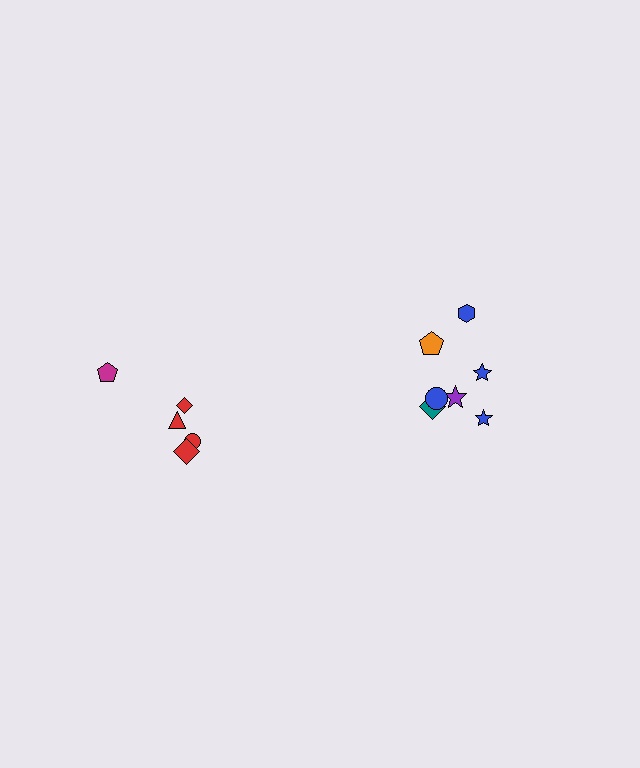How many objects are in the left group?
There are 5 objects.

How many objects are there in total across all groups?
There are 12 objects.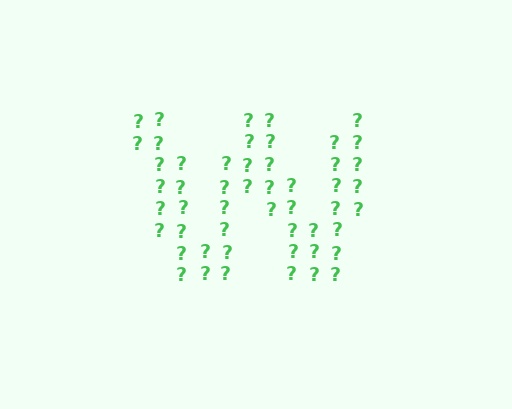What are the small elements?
The small elements are question marks.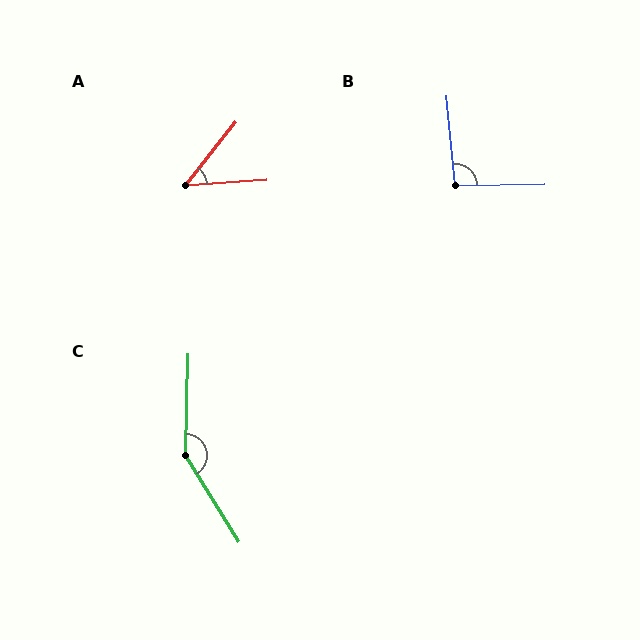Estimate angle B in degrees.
Approximately 95 degrees.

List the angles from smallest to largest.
A (48°), B (95°), C (147°).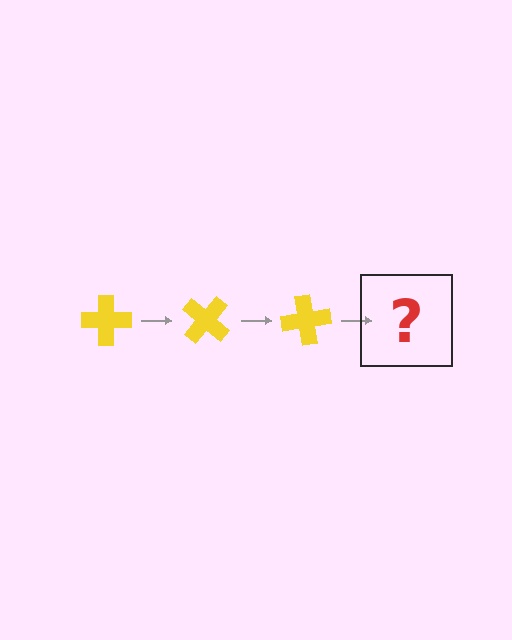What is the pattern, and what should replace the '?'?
The pattern is that the cross rotates 40 degrees each step. The '?' should be a yellow cross rotated 120 degrees.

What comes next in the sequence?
The next element should be a yellow cross rotated 120 degrees.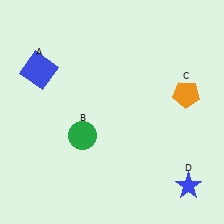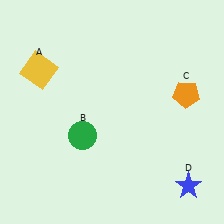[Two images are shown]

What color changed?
The square (A) changed from blue in Image 1 to yellow in Image 2.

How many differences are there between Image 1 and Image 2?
There is 1 difference between the two images.